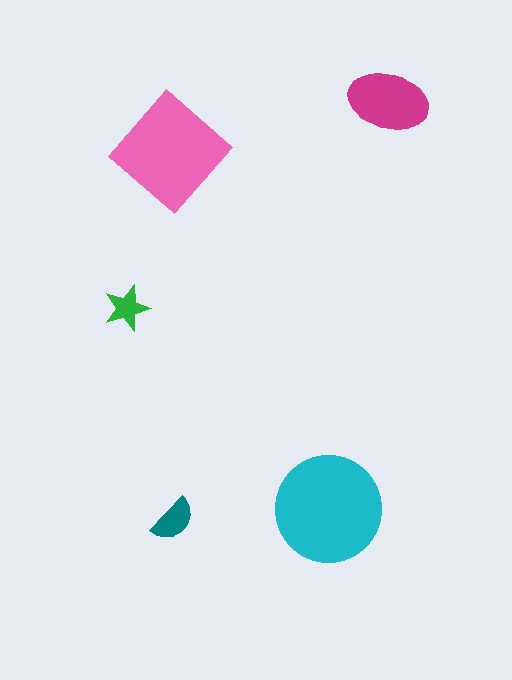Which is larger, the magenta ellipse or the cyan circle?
The cyan circle.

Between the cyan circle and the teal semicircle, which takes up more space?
The cyan circle.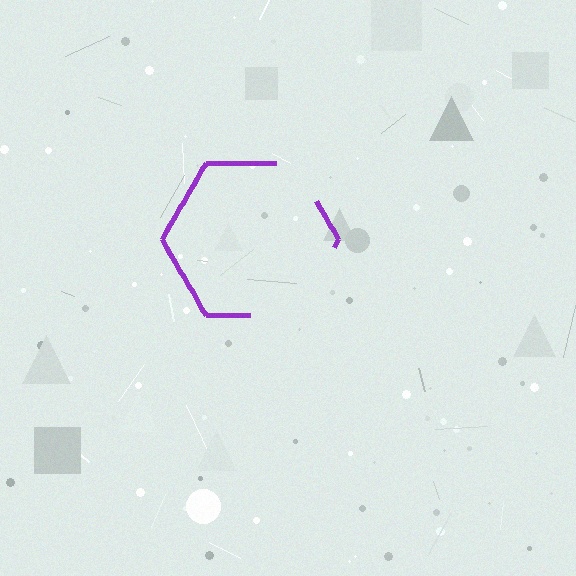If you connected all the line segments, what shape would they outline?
They would outline a hexagon.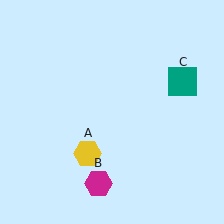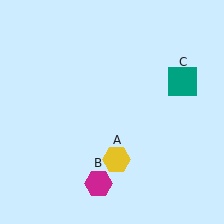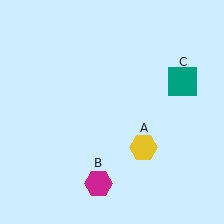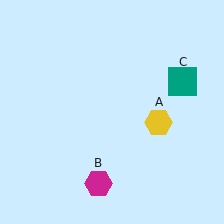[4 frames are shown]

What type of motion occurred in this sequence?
The yellow hexagon (object A) rotated counterclockwise around the center of the scene.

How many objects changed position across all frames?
1 object changed position: yellow hexagon (object A).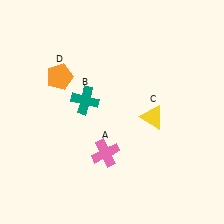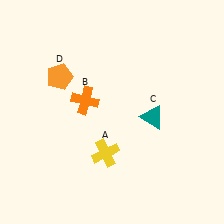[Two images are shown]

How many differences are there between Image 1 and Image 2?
There are 3 differences between the two images.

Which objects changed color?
A changed from pink to yellow. B changed from teal to orange. C changed from yellow to teal.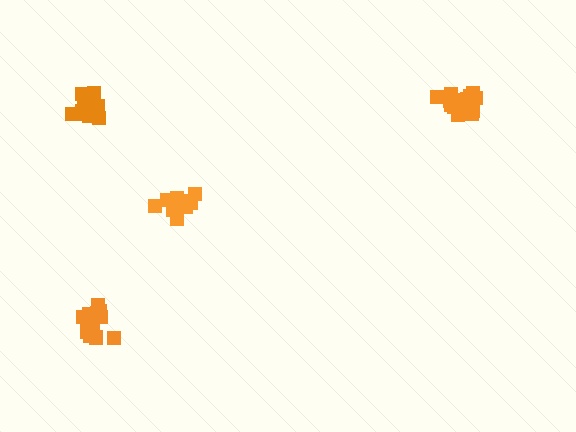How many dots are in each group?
Group 1: 16 dots, Group 2: 14 dots, Group 3: 10 dots, Group 4: 10 dots (50 total).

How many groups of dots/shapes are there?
There are 4 groups.